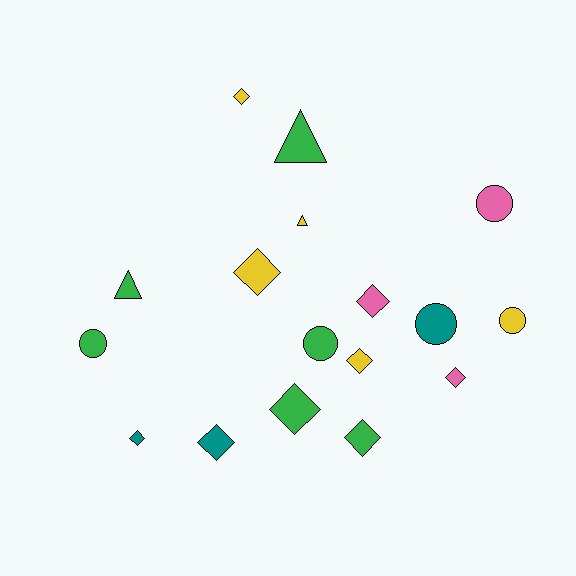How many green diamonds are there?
There are 2 green diamonds.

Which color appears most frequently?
Green, with 6 objects.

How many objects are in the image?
There are 17 objects.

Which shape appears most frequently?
Diamond, with 9 objects.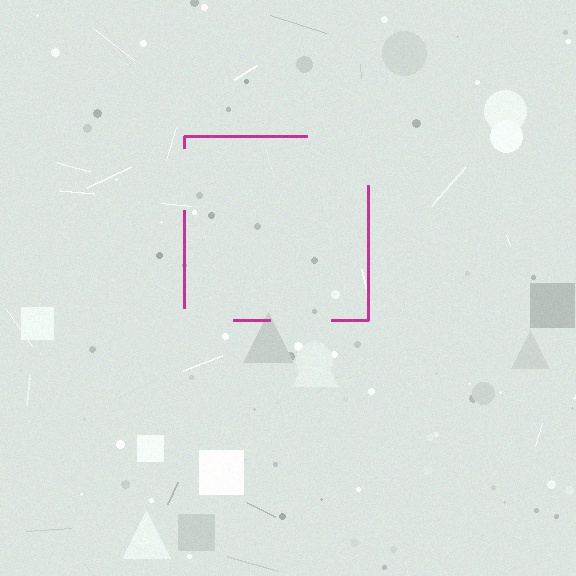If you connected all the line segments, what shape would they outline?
They would outline a square.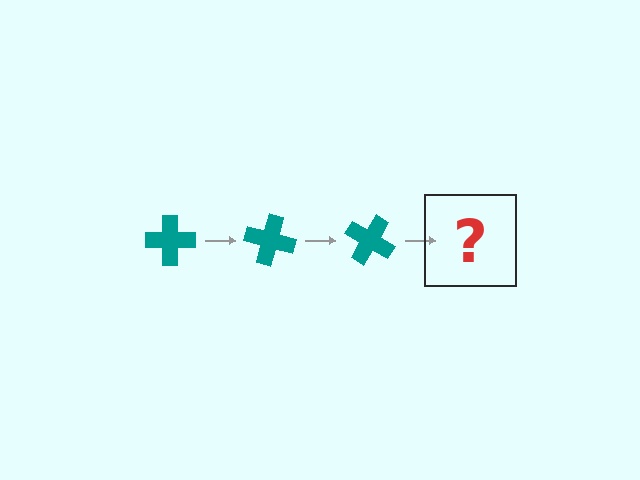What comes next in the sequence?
The next element should be a teal cross rotated 45 degrees.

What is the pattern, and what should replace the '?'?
The pattern is that the cross rotates 15 degrees each step. The '?' should be a teal cross rotated 45 degrees.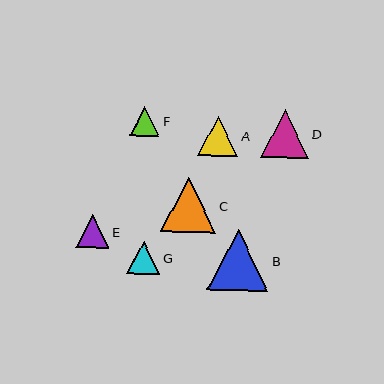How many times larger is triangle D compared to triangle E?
Triangle D is approximately 1.5 times the size of triangle E.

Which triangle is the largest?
Triangle B is the largest with a size of approximately 62 pixels.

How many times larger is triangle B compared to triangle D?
Triangle B is approximately 1.3 times the size of triangle D.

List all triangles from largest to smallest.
From largest to smallest: B, C, D, A, G, E, F.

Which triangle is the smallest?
Triangle F is the smallest with a size of approximately 29 pixels.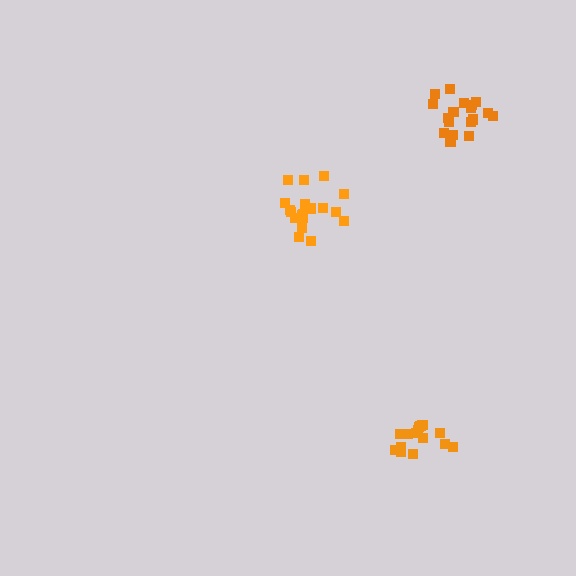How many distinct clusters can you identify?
There are 3 distinct clusters.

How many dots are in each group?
Group 1: 19 dots, Group 2: 15 dots, Group 3: 19 dots (53 total).